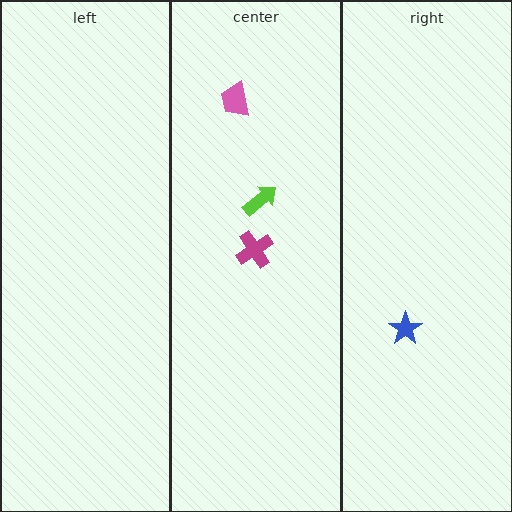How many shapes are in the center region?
3.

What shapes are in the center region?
The magenta cross, the lime arrow, the pink trapezoid.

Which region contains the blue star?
The right region.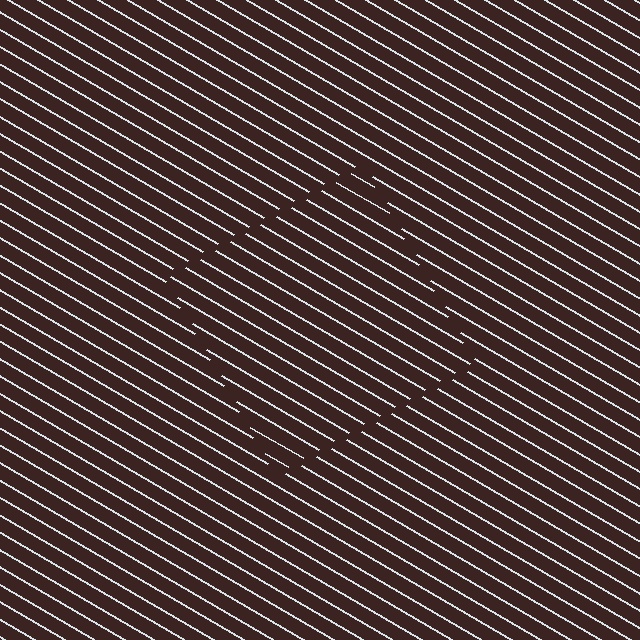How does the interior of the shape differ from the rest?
The interior of the shape contains the same grating, shifted by half a period — the contour is defined by the phase discontinuity where line-ends from the inner and outer gratings abut.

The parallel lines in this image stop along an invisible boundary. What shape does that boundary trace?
An illusory square. The interior of the shape contains the same grating, shifted by half a period — the contour is defined by the phase discontinuity where line-ends from the inner and outer gratings abut.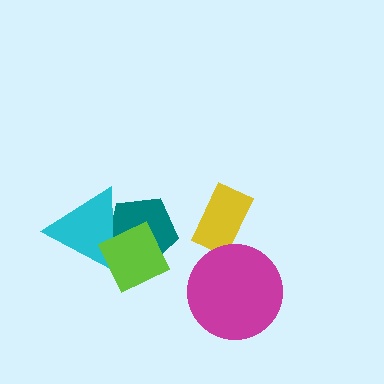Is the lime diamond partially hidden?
No, no other shape covers it.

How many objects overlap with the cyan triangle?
2 objects overlap with the cyan triangle.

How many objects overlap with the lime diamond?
2 objects overlap with the lime diamond.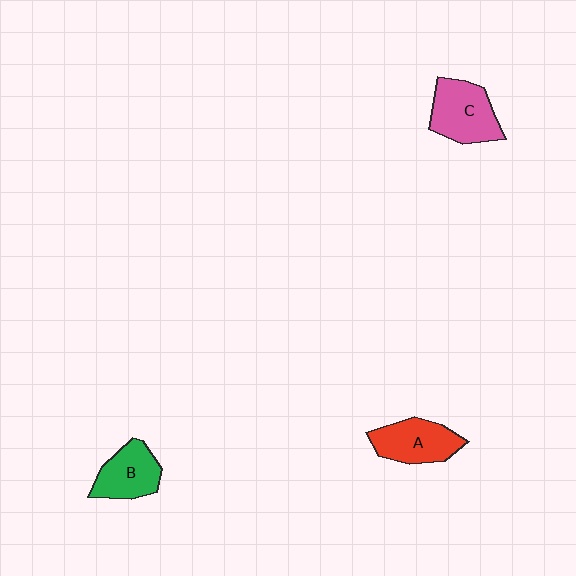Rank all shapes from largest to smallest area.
From largest to smallest: C (pink), A (red), B (green).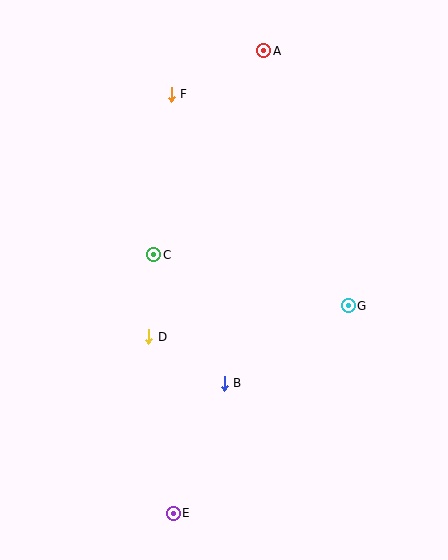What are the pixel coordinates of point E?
Point E is at (173, 513).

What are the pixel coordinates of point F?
Point F is at (171, 94).